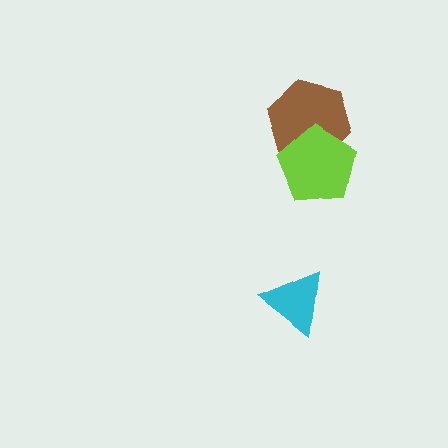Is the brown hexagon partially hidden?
Yes, it is partially covered by another shape.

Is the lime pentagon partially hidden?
No, no other shape covers it.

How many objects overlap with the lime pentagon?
1 object overlaps with the lime pentagon.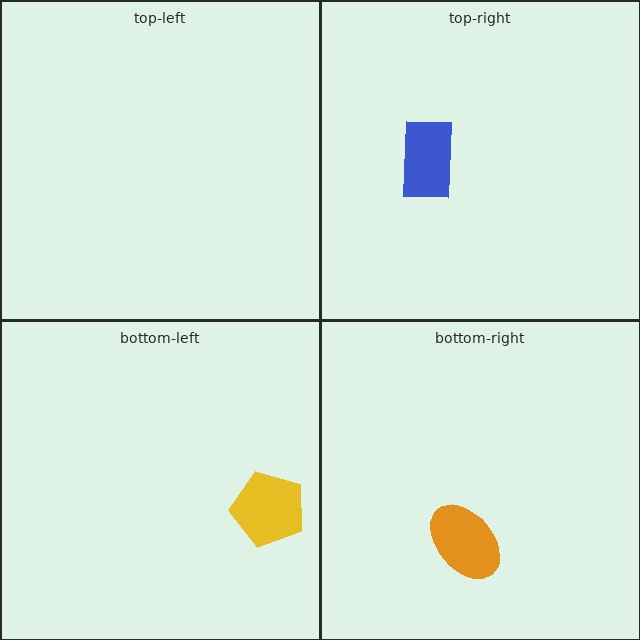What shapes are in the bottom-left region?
The yellow pentagon.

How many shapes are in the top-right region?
1.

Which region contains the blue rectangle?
The top-right region.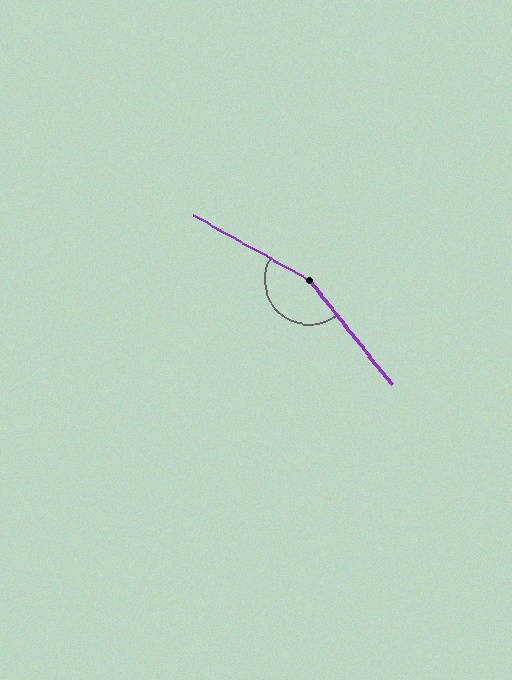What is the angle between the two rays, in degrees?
Approximately 158 degrees.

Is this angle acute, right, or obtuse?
It is obtuse.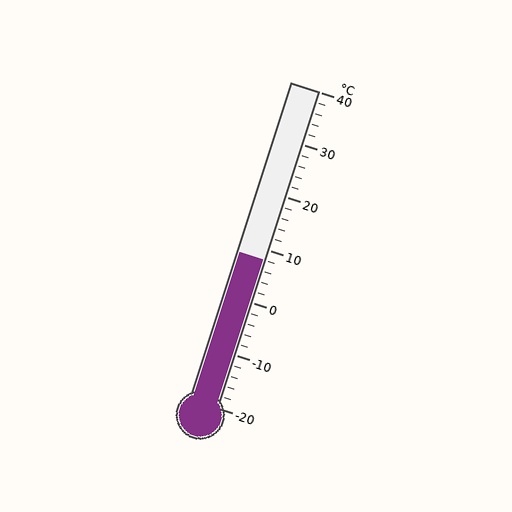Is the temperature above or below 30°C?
The temperature is below 30°C.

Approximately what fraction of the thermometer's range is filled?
The thermometer is filled to approximately 45% of its range.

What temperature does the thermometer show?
The thermometer shows approximately 8°C.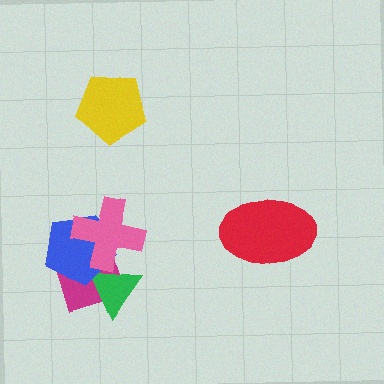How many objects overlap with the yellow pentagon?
0 objects overlap with the yellow pentagon.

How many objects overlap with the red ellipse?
0 objects overlap with the red ellipse.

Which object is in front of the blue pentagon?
The pink cross is in front of the blue pentagon.